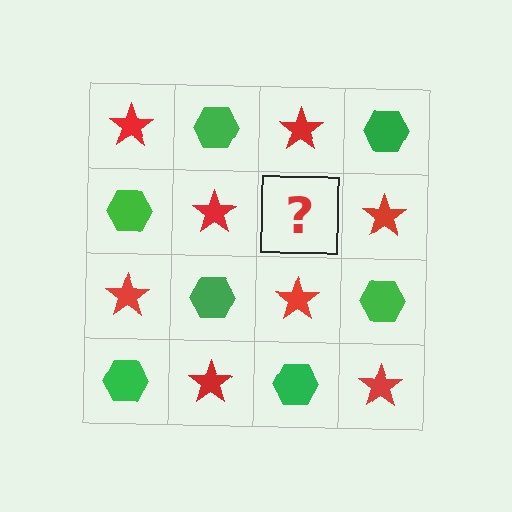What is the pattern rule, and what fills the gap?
The rule is that it alternates red star and green hexagon in a checkerboard pattern. The gap should be filled with a green hexagon.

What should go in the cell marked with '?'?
The missing cell should contain a green hexagon.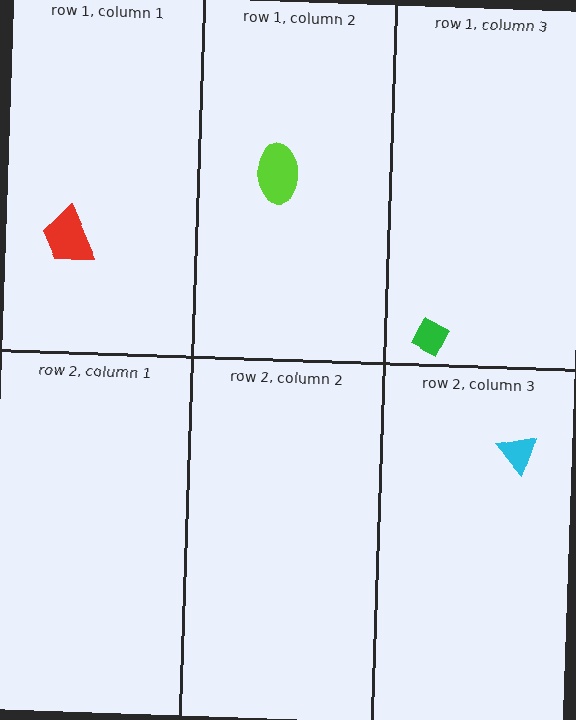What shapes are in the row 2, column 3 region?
The cyan triangle.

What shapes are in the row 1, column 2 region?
The lime ellipse.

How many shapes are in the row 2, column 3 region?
1.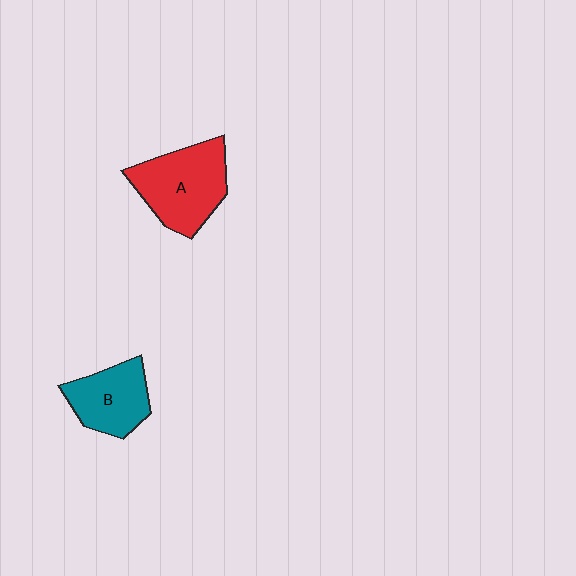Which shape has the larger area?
Shape A (red).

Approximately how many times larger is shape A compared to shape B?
Approximately 1.3 times.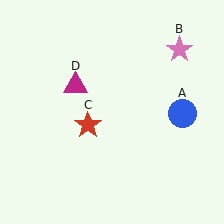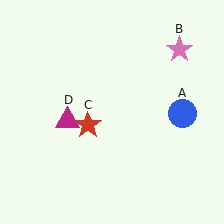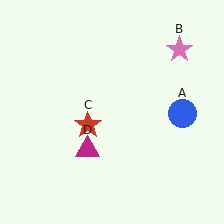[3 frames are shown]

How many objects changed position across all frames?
1 object changed position: magenta triangle (object D).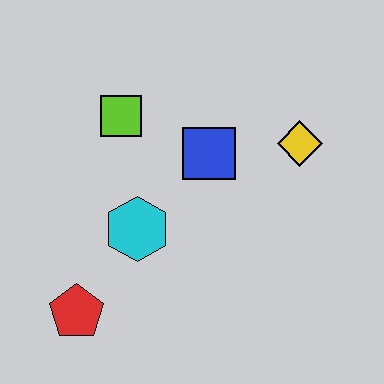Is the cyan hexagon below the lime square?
Yes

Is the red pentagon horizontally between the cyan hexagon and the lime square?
No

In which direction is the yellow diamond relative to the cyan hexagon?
The yellow diamond is to the right of the cyan hexagon.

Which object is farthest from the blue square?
The red pentagon is farthest from the blue square.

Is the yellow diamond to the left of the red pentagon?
No